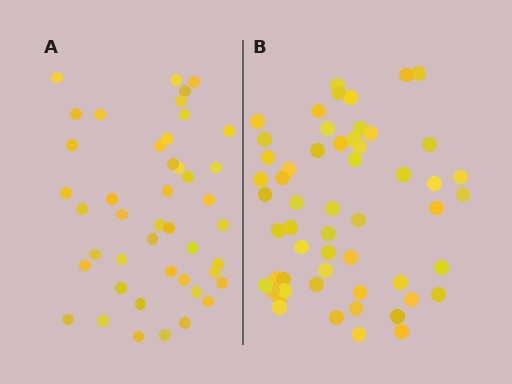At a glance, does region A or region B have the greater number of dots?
Region B (the right region) has more dots.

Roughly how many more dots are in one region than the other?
Region B has roughly 12 or so more dots than region A.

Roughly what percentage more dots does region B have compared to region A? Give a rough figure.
About 25% more.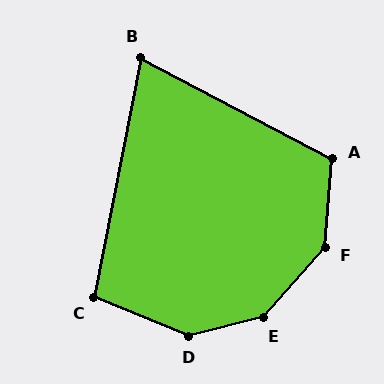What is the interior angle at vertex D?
Approximately 144 degrees (obtuse).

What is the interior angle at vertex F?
Approximately 143 degrees (obtuse).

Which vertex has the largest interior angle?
E, at approximately 146 degrees.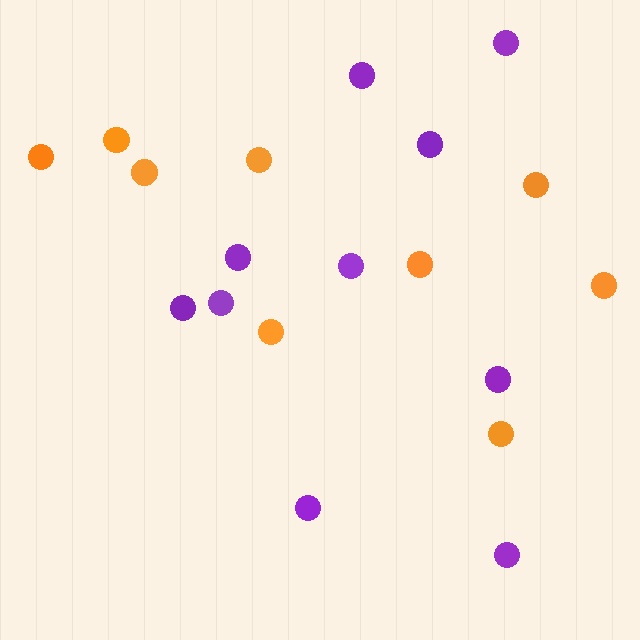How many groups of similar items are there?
There are 2 groups: one group of orange circles (9) and one group of purple circles (10).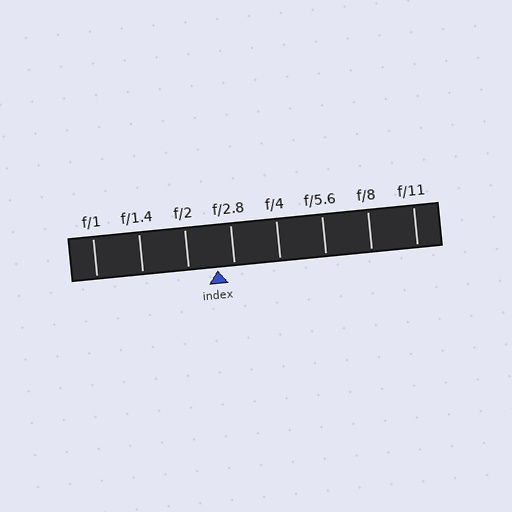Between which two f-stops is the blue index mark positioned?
The index mark is between f/2 and f/2.8.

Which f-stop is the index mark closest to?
The index mark is closest to f/2.8.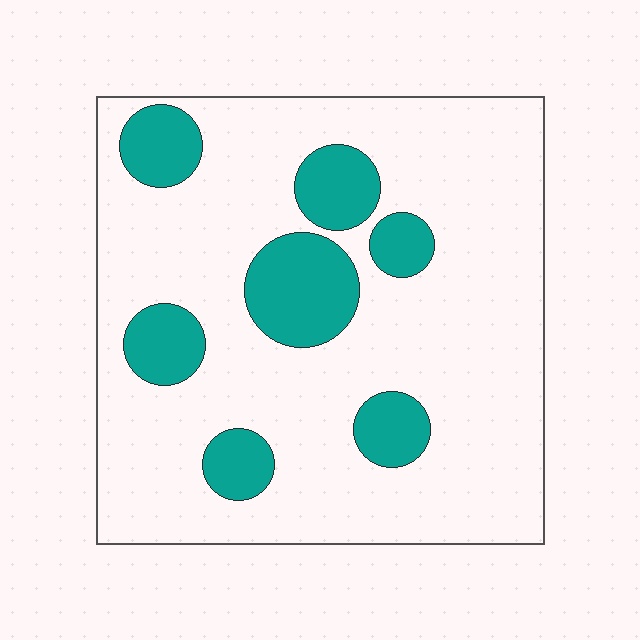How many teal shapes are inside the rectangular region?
7.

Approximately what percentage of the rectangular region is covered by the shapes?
Approximately 20%.